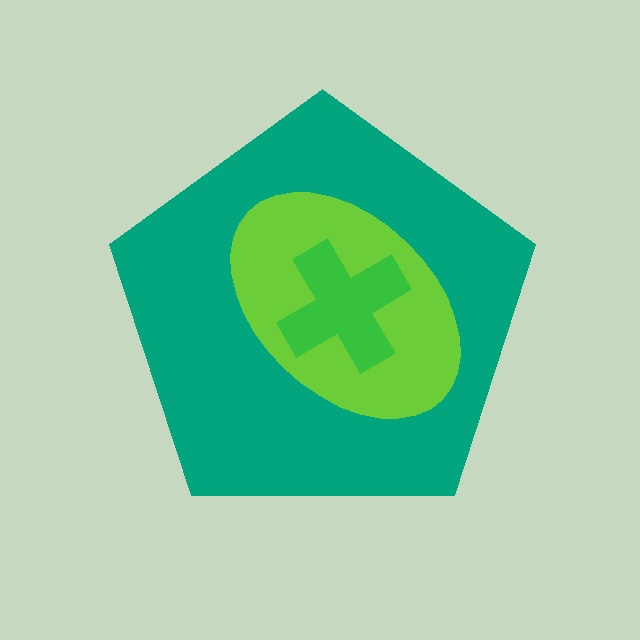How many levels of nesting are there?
3.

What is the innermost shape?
The green cross.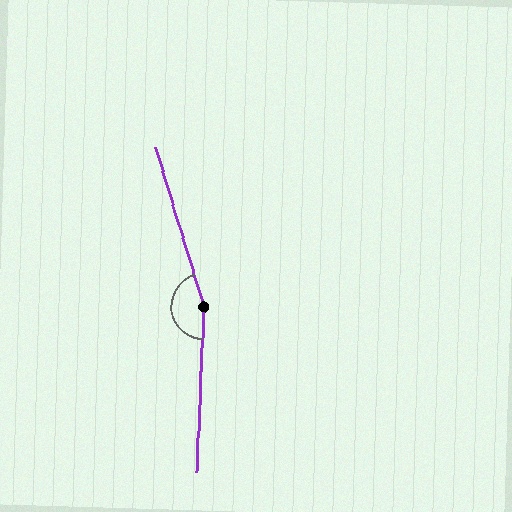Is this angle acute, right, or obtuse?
It is obtuse.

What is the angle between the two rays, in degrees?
Approximately 160 degrees.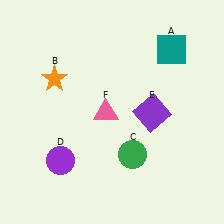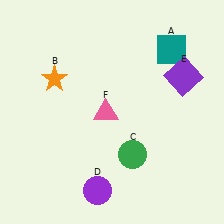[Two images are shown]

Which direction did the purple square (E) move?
The purple square (E) moved up.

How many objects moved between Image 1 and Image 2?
2 objects moved between the two images.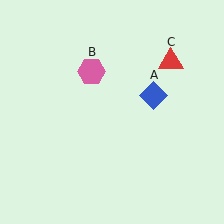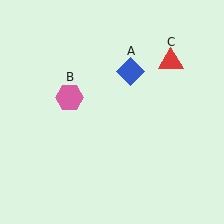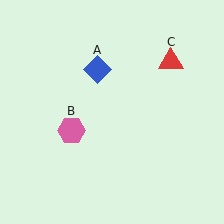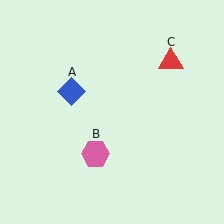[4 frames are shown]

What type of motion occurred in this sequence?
The blue diamond (object A), pink hexagon (object B) rotated counterclockwise around the center of the scene.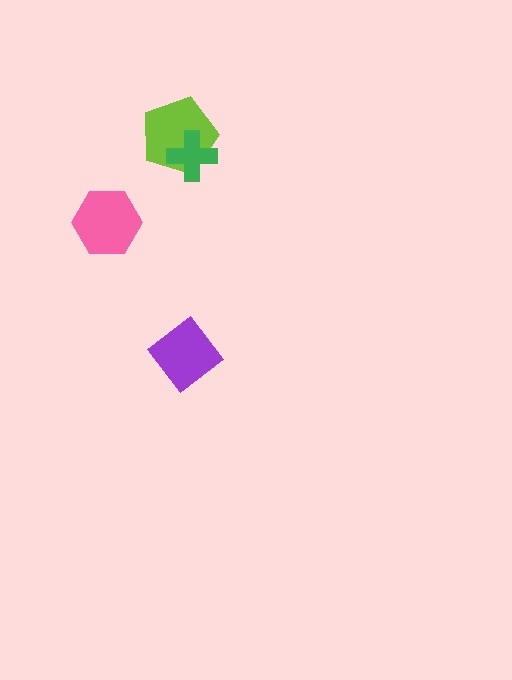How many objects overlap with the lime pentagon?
1 object overlaps with the lime pentagon.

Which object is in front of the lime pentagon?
The green cross is in front of the lime pentagon.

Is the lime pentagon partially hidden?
Yes, it is partially covered by another shape.